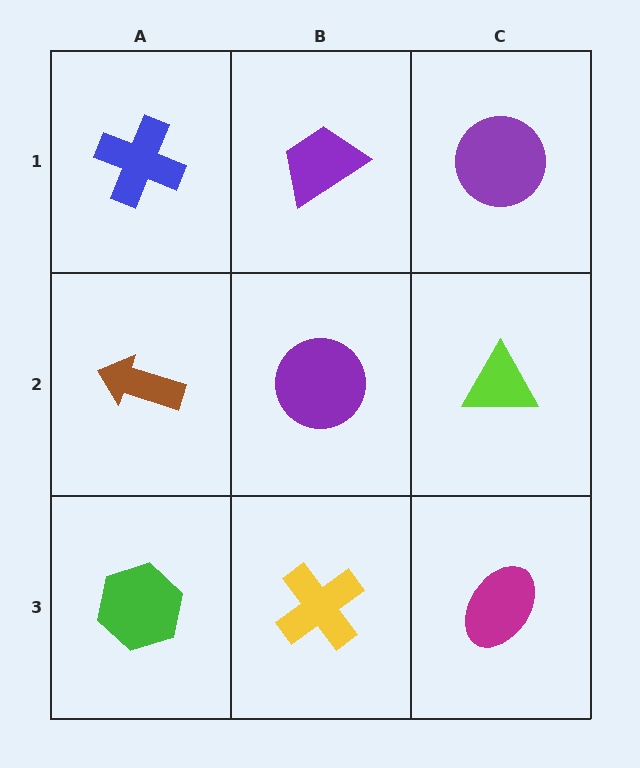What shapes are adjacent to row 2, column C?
A purple circle (row 1, column C), a magenta ellipse (row 3, column C), a purple circle (row 2, column B).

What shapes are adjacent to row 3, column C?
A lime triangle (row 2, column C), a yellow cross (row 3, column B).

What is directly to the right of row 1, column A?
A purple trapezoid.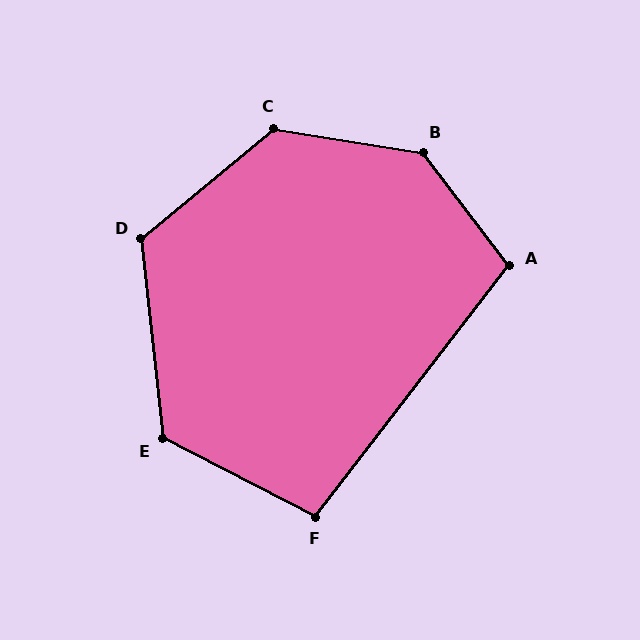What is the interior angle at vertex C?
Approximately 131 degrees (obtuse).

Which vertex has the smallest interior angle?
F, at approximately 100 degrees.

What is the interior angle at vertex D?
Approximately 123 degrees (obtuse).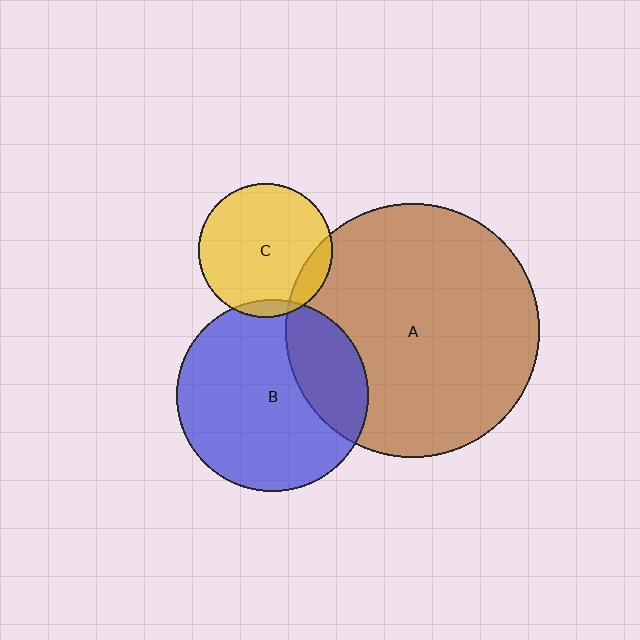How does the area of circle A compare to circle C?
Approximately 3.6 times.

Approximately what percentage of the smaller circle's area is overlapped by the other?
Approximately 25%.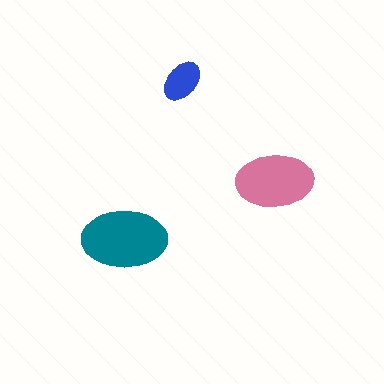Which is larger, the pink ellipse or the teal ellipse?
The teal one.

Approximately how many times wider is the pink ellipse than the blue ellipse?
About 2 times wider.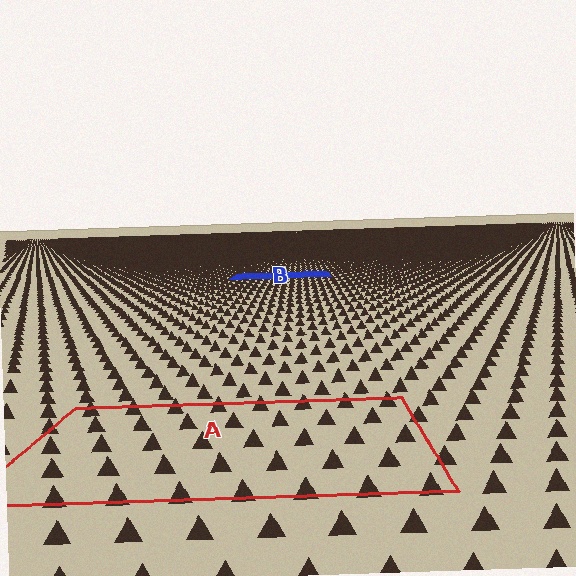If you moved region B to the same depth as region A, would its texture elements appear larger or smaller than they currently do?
They would appear larger. At a closer depth, the same texture elements are projected at a bigger on-screen size.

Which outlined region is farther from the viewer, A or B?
Region B is farther from the viewer — the texture elements inside it appear smaller and more densely packed.